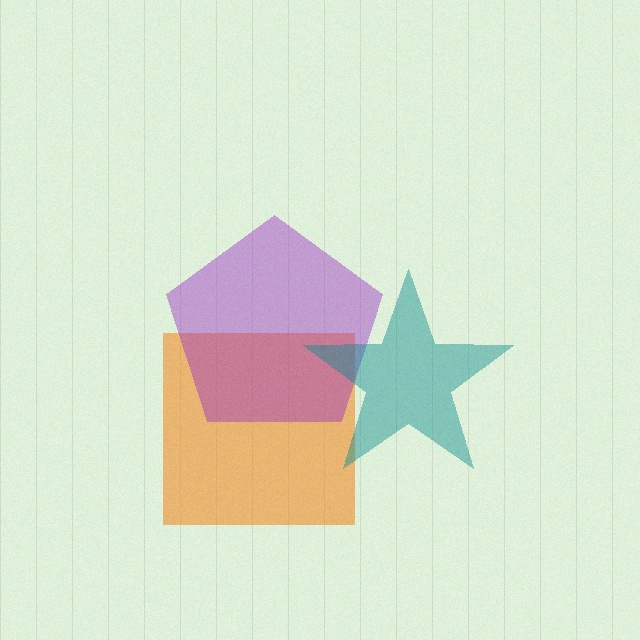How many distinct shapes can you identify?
There are 3 distinct shapes: an orange square, a purple pentagon, a teal star.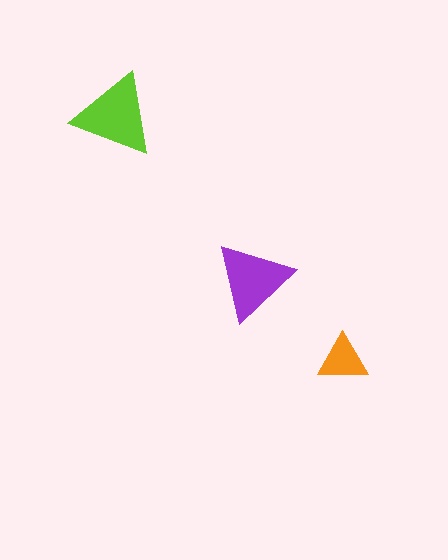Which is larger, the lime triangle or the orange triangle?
The lime one.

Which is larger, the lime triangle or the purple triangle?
The lime one.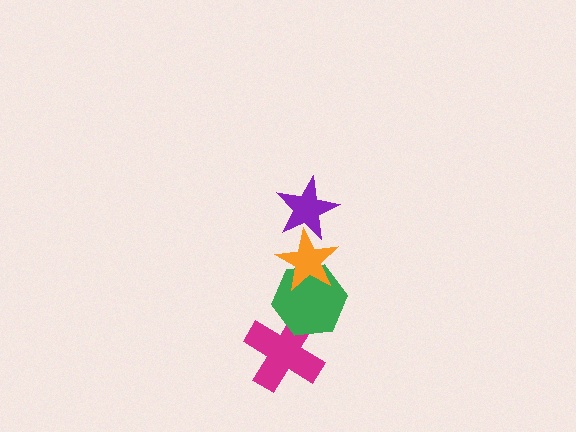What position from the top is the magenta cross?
The magenta cross is 4th from the top.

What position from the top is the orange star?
The orange star is 2nd from the top.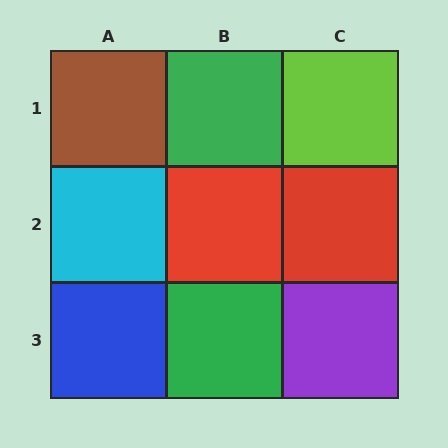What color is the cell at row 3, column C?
Purple.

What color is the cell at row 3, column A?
Blue.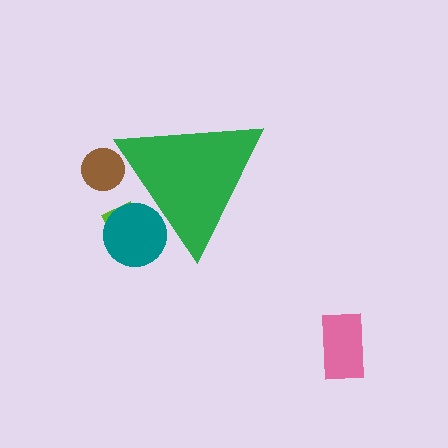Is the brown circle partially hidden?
Yes, the brown circle is partially hidden behind the green triangle.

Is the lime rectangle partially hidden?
Yes, the lime rectangle is partially hidden behind the green triangle.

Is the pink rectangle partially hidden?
No, the pink rectangle is fully visible.